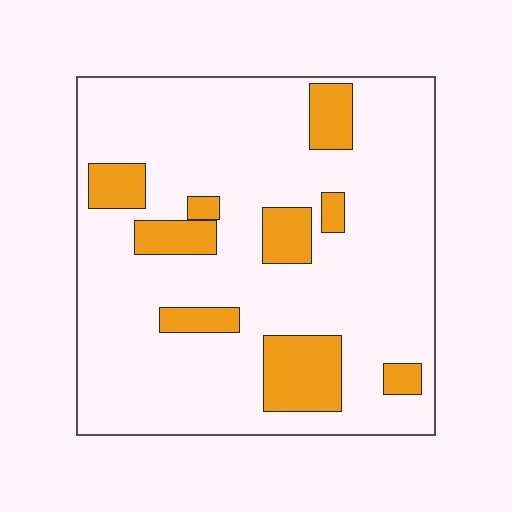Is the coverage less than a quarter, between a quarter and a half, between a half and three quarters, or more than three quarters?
Less than a quarter.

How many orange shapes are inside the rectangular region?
9.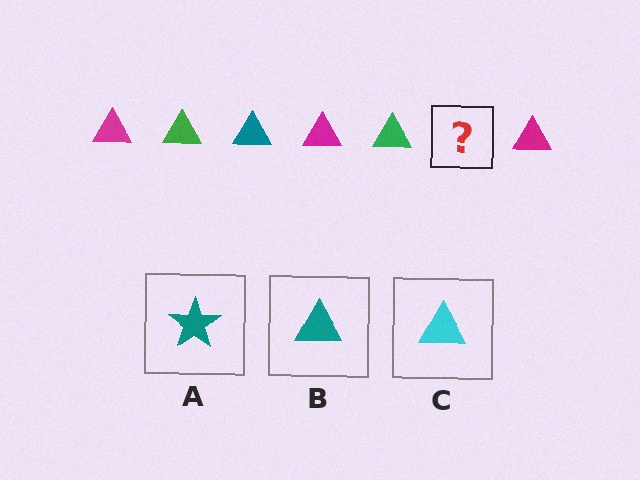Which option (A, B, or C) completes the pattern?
B.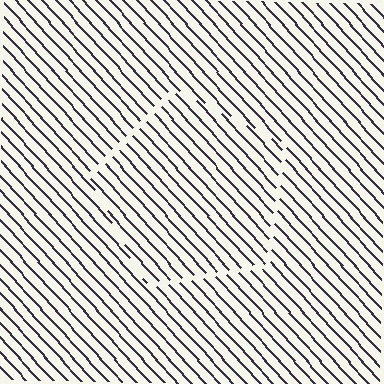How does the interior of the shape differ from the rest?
The interior of the shape contains the same grating, shifted by half a period — the contour is defined by the phase discontinuity where line-ends from the inner and outer gratings abut.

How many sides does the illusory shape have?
5 sides — the line-ends trace a pentagon.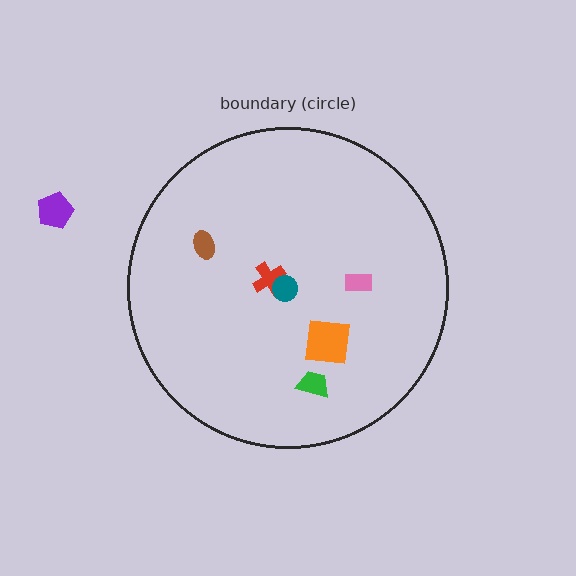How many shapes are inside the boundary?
6 inside, 1 outside.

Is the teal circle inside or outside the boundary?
Inside.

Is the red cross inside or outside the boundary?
Inside.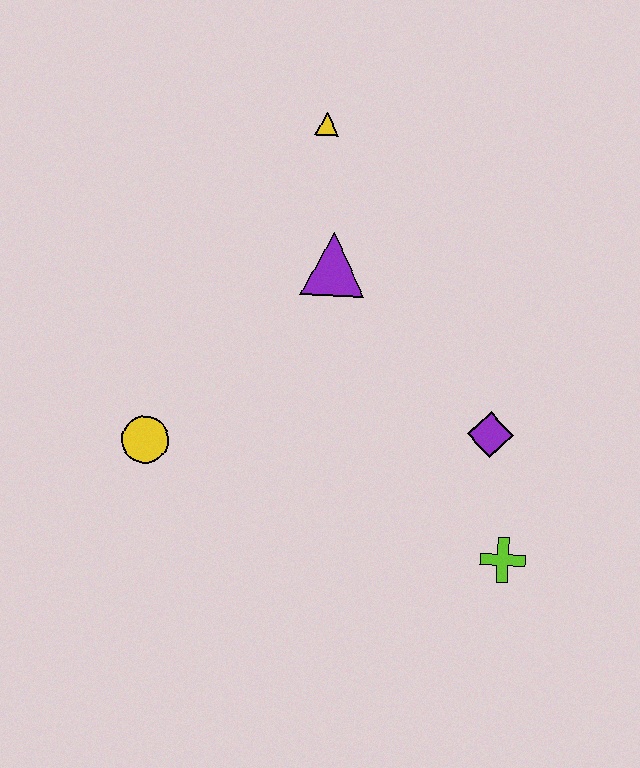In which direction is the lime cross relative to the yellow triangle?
The lime cross is below the yellow triangle.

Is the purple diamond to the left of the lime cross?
Yes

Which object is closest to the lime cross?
The purple diamond is closest to the lime cross.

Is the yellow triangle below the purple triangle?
No